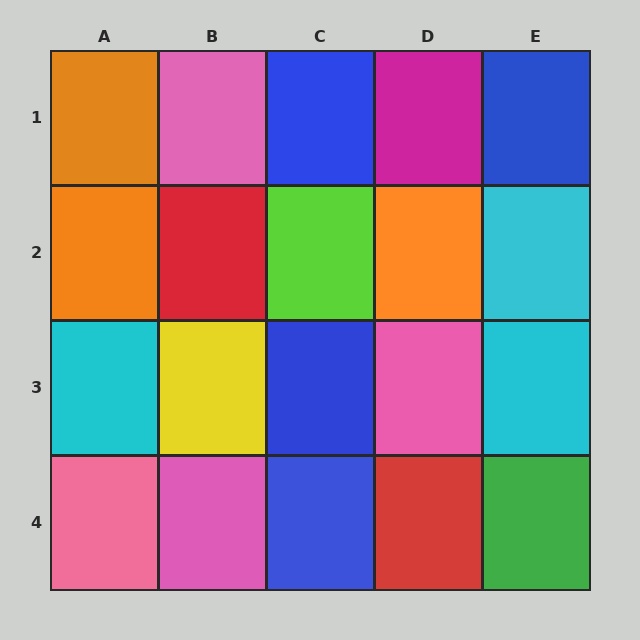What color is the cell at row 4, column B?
Pink.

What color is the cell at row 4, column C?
Blue.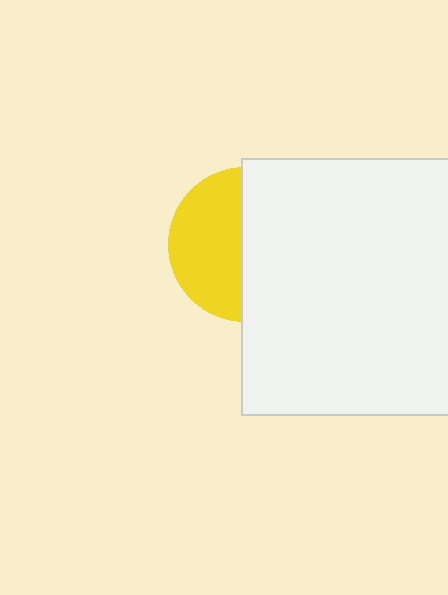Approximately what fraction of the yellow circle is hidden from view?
Roughly 53% of the yellow circle is hidden behind the white square.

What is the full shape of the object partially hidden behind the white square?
The partially hidden object is a yellow circle.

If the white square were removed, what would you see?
You would see the complete yellow circle.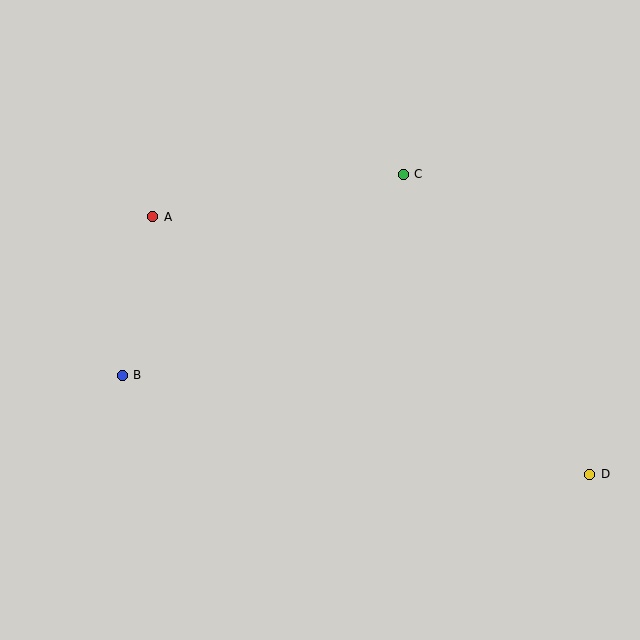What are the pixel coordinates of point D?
Point D is at (590, 474).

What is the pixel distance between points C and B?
The distance between C and B is 345 pixels.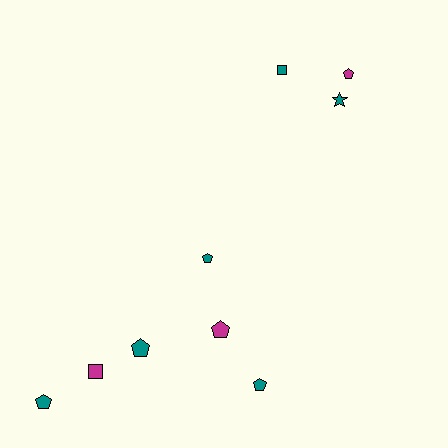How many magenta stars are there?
There are no magenta stars.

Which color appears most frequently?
Teal, with 6 objects.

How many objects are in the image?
There are 9 objects.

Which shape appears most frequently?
Pentagon, with 6 objects.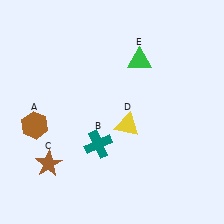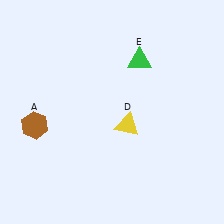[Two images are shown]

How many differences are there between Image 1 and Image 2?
There are 2 differences between the two images.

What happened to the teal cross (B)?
The teal cross (B) was removed in Image 2. It was in the bottom-left area of Image 1.